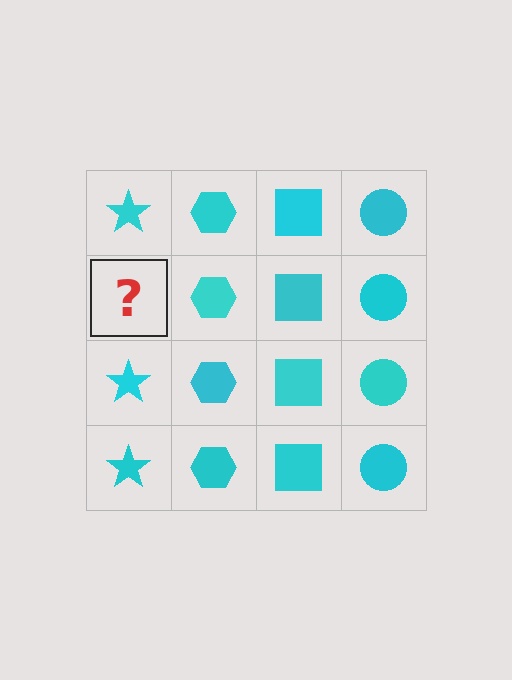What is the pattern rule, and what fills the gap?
The rule is that each column has a consistent shape. The gap should be filled with a cyan star.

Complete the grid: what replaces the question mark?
The question mark should be replaced with a cyan star.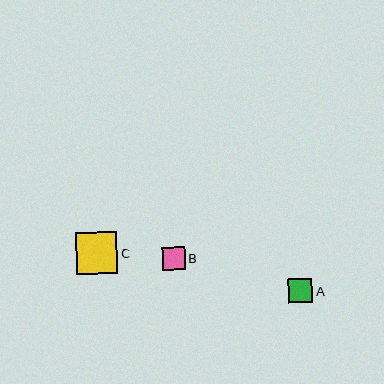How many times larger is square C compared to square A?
Square C is approximately 1.7 times the size of square A.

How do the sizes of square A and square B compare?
Square A and square B are approximately the same size.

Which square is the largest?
Square C is the largest with a size of approximately 42 pixels.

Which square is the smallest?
Square B is the smallest with a size of approximately 22 pixels.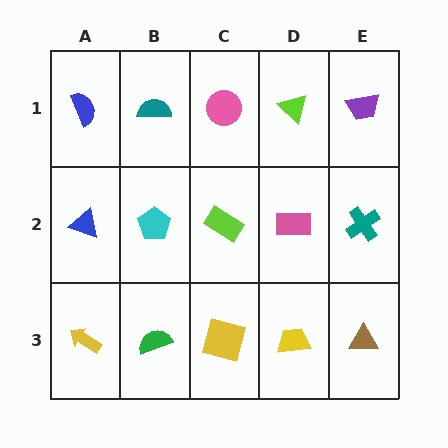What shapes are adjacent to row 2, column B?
A teal semicircle (row 1, column B), a green semicircle (row 3, column B), a blue triangle (row 2, column A), a lime rectangle (row 2, column C).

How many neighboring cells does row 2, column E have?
3.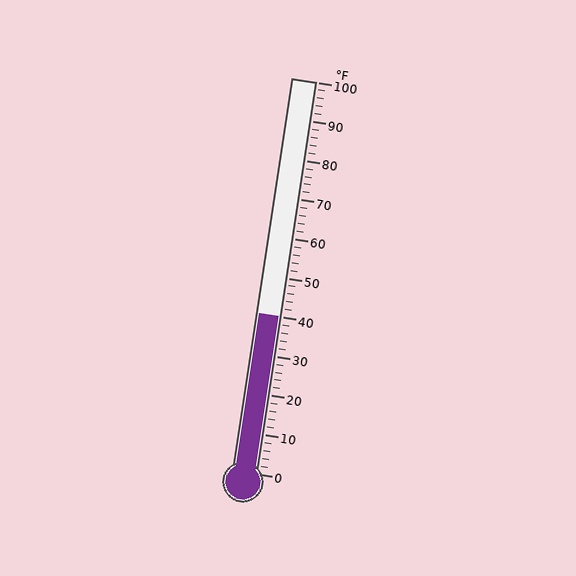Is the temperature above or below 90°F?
The temperature is below 90°F.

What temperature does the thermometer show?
The thermometer shows approximately 40°F.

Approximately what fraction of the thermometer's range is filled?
The thermometer is filled to approximately 40% of its range.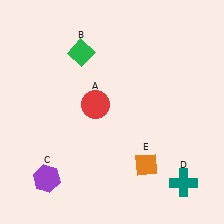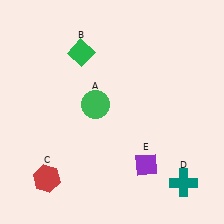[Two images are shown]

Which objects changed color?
A changed from red to green. C changed from purple to red. E changed from orange to purple.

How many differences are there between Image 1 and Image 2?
There are 3 differences between the two images.